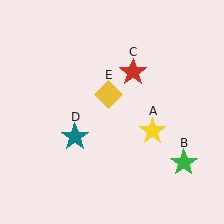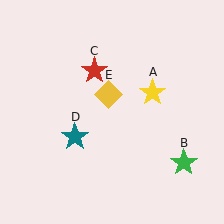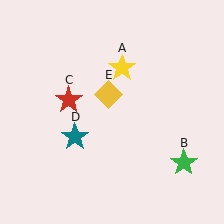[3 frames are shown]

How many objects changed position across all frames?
2 objects changed position: yellow star (object A), red star (object C).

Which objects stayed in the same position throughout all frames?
Green star (object B) and teal star (object D) and yellow diamond (object E) remained stationary.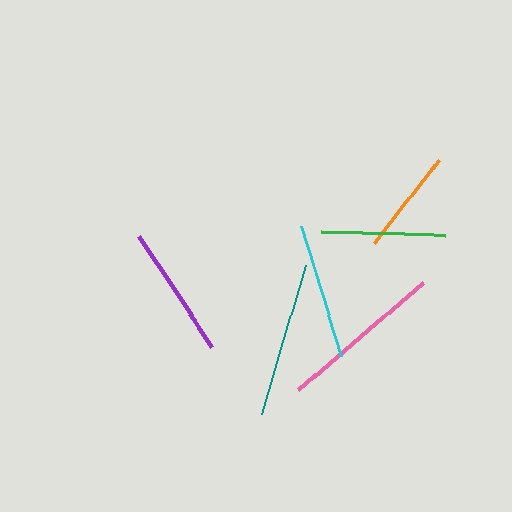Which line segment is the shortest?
The orange line is the shortest at approximately 106 pixels.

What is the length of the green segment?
The green segment is approximately 124 pixels long.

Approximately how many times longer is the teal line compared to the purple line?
The teal line is approximately 1.2 times the length of the purple line.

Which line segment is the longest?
The pink line is the longest at approximately 164 pixels.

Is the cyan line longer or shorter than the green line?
The cyan line is longer than the green line.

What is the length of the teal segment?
The teal segment is approximately 155 pixels long.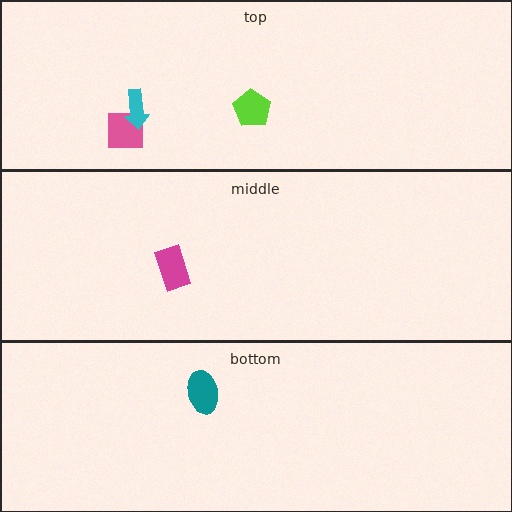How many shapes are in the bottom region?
1.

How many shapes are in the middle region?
1.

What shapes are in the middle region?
The magenta rectangle.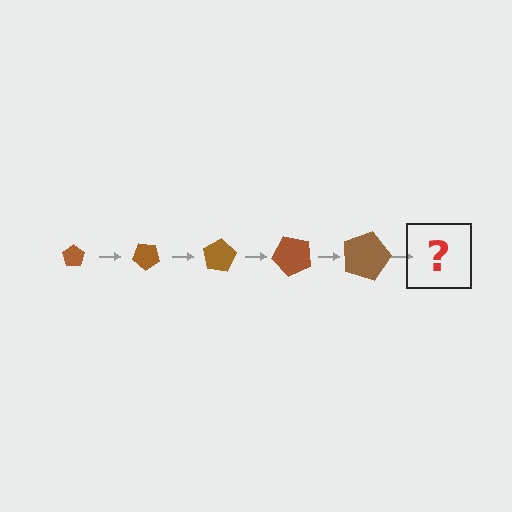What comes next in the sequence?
The next element should be a pentagon, larger than the previous one and rotated 200 degrees from the start.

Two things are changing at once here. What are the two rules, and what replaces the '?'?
The two rules are that the pentagon grows larger each step and it rotates 40 degrees each step. The '?' should be a pentagon, larger than the previous one and rotated 200 degrees from the start.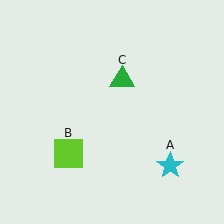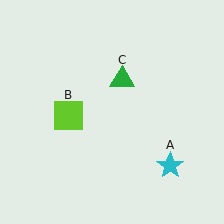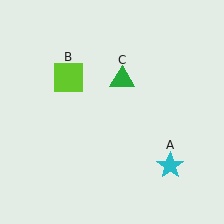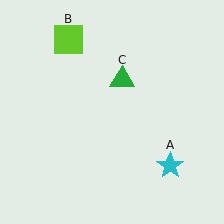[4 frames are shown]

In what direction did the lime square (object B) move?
The lime square (object B) moved up.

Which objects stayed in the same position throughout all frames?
Cyan star (object A) and green triangle (object C) remained stationary.